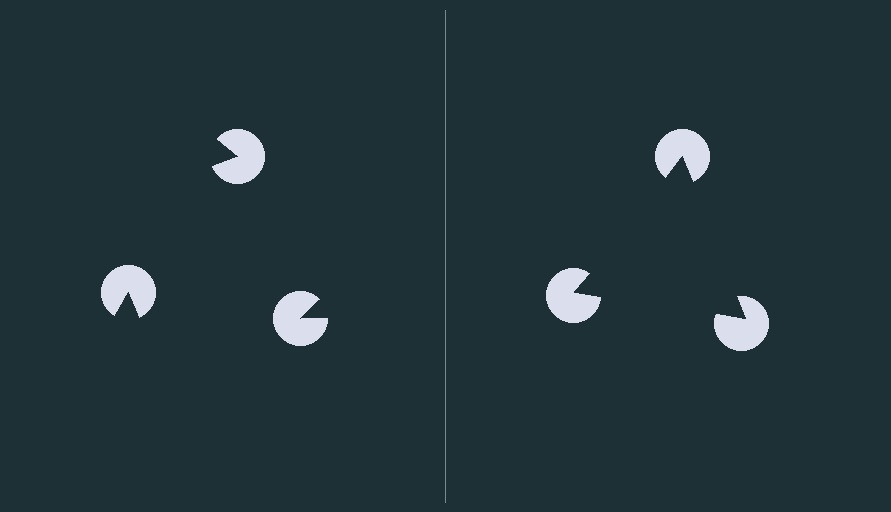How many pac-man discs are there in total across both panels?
6 — 3 on each side.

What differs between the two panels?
The pac-man discs are positioned identically on both sides; only the wedge orientations differ. On the right they align to a triangle; on the left they are misaligned.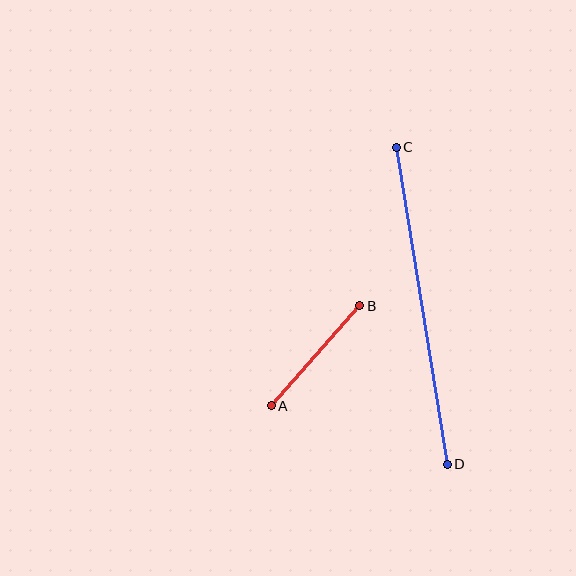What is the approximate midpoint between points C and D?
The midpoint is at approximately (422, 306) pixels.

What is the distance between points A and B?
The distance is approximately 133 pixels.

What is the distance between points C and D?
The distance is approximately 321 pixels.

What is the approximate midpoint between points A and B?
The midpoint is at approximately (316, 356) pixels.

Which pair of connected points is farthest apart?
Points C and D are farthest apart.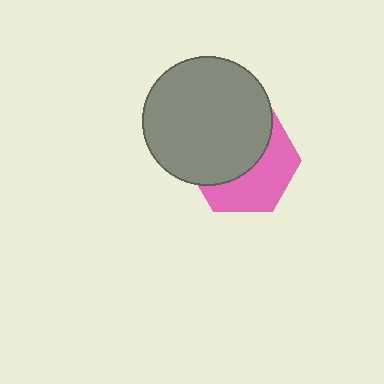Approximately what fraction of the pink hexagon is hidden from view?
Roughly 55% of the pink hexagon is hidden behind the gray circle.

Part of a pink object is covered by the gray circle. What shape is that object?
It is a hexagon.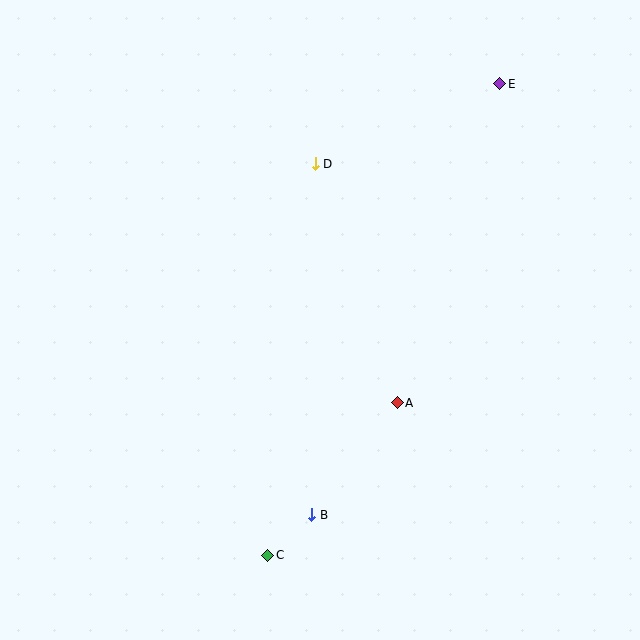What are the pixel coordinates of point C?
Point C is at (268, 555).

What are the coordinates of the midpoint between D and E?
The midpoint between D and E is at (407, 124).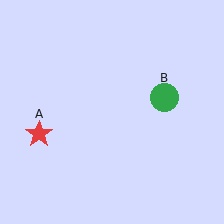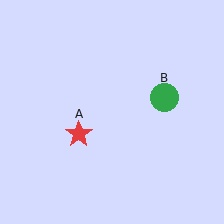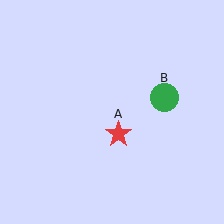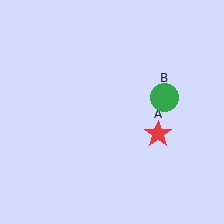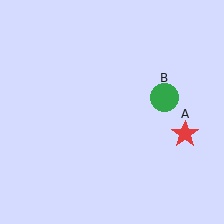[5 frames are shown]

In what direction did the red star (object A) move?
The red star (object A) moved right.